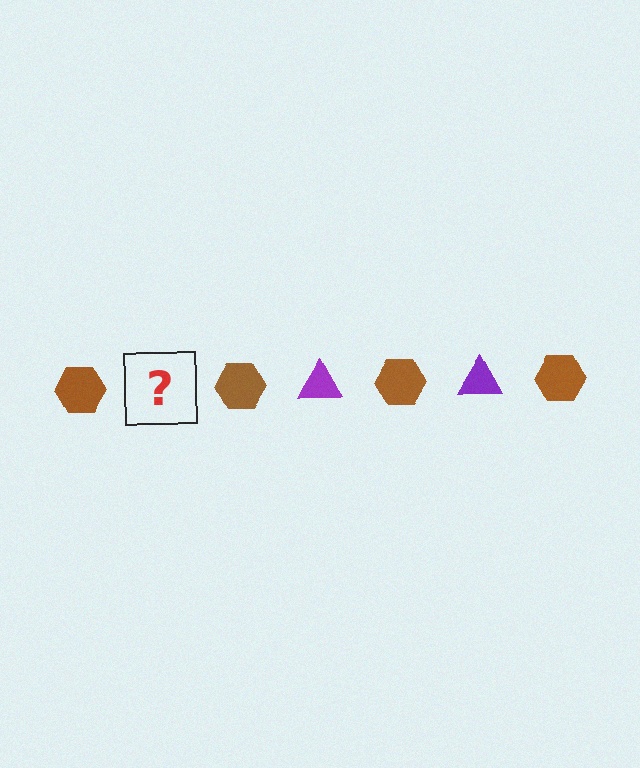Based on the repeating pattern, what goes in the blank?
The blank should be a purple triangle.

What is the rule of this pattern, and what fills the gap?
The rule is that the pattern alternates between brown hexagon and purple triangle. The gap should be filled with a purple triangle.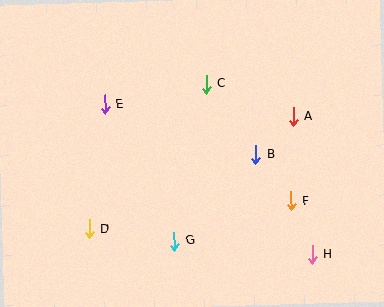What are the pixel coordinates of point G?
Point G is at (174, 241).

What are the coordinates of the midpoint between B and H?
The midpoint between B and H is at (284, 204).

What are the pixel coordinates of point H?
Point H is at (312, 254).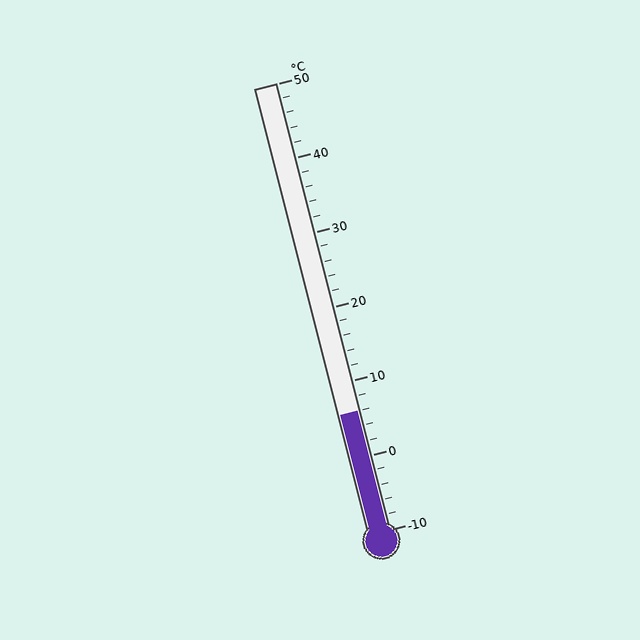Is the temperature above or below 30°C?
The temperature is below 30°C.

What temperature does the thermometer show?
The thermometer shows approximately 6°C.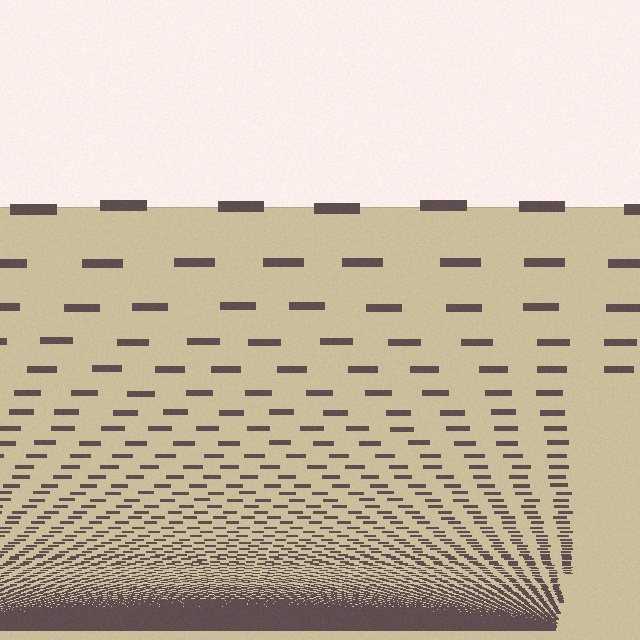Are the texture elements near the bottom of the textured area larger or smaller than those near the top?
Smaller. The gradient is inverted — elements near the bottom are smaller and denser.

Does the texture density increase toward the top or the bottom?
Density increases toward the bottom.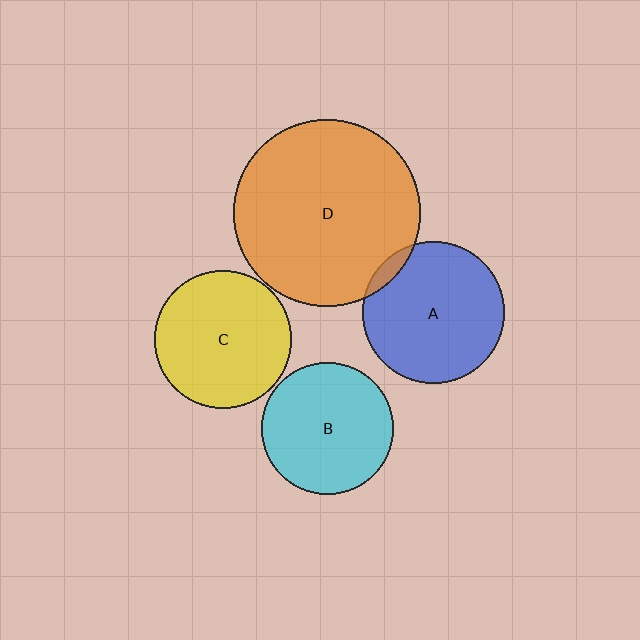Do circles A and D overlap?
Yes.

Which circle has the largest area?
Circle D (orange).